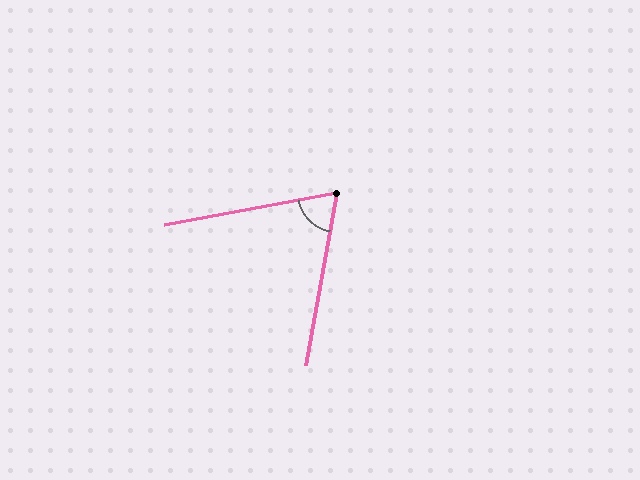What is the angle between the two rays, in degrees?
Approximately 69 degrees.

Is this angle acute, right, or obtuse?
It is acute.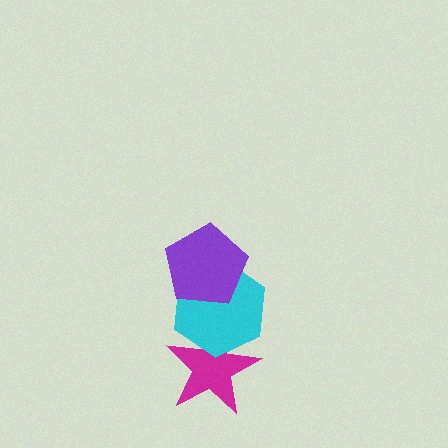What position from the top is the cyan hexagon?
The cyan hexagon is 2nd from the top.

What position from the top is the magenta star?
The magenta star is 3rd from the top.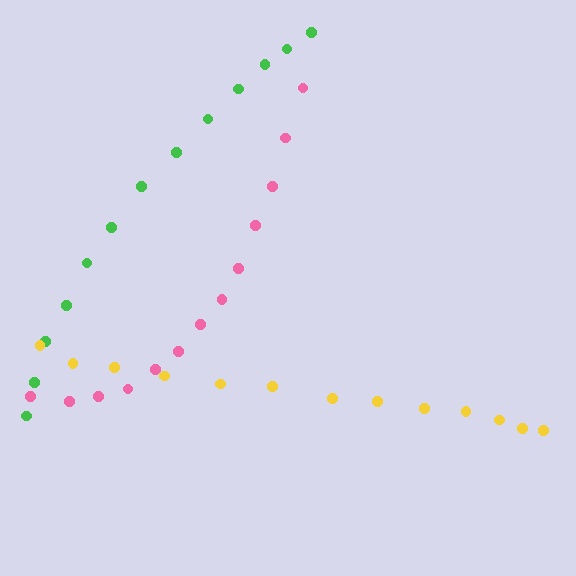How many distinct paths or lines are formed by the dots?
There are 3 distinct paths.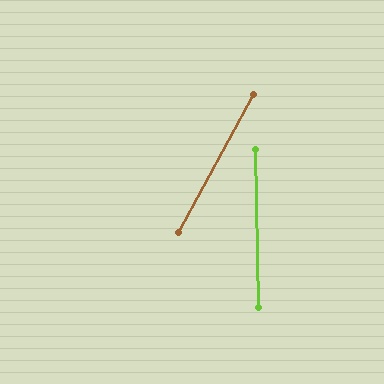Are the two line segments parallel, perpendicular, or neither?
Neither parallel nor perpendicular — they differ by about 29°.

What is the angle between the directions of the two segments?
Approximately 29 degrees.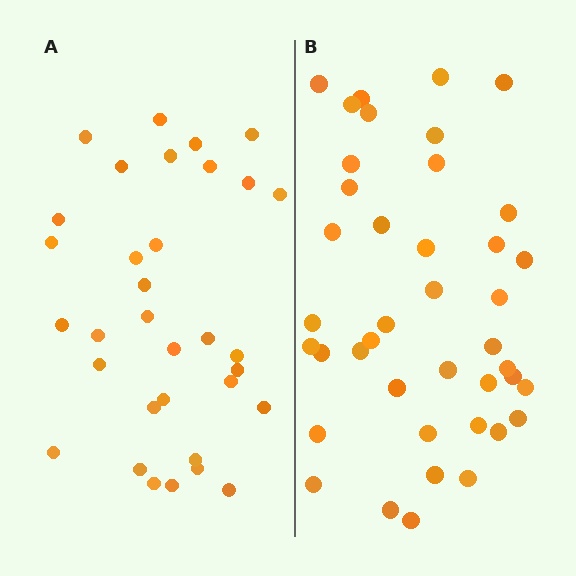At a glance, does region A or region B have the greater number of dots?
Region B (the right region) has more dots.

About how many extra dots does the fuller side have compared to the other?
Region B has roughly 8 or so more dots than region A.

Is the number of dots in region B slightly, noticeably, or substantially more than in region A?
Region B has only slightly more — the two regions are fairly close. The ratio is roughly 1.2 to 1.